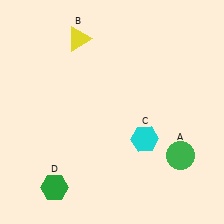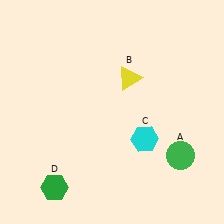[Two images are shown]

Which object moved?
The yellow triangle (B) moved right.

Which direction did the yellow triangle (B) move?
The yellow triangle (B) moved right.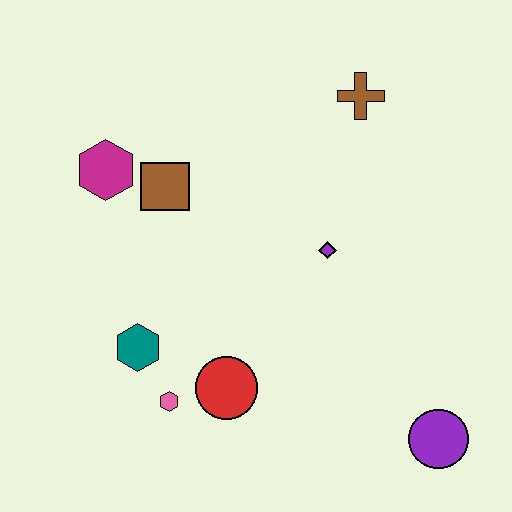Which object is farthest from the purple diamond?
The magenta hexagon is farthest from the purple diamond.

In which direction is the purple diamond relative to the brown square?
The purple diamond is to the right of the brown square.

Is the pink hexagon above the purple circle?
Yes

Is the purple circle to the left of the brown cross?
No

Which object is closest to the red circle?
The pink hexagon is closest to the red circle.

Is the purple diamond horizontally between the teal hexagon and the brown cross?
Yes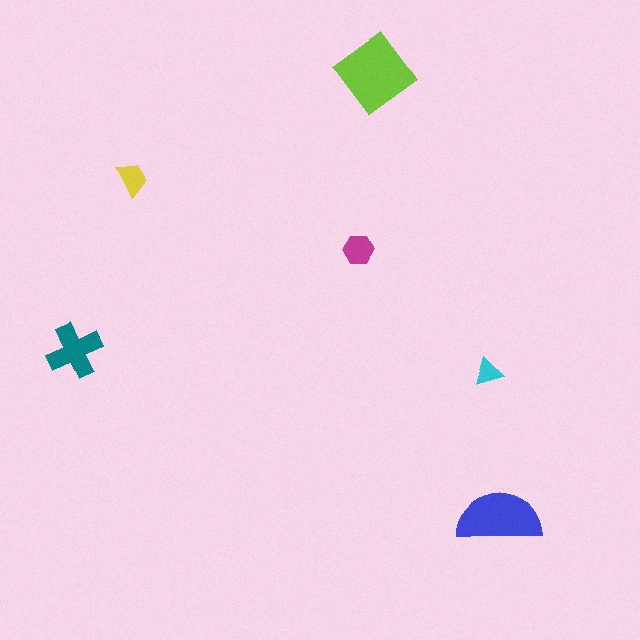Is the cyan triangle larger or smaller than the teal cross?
Smaller.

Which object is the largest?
The lime diamond.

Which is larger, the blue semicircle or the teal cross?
The blue semicircle.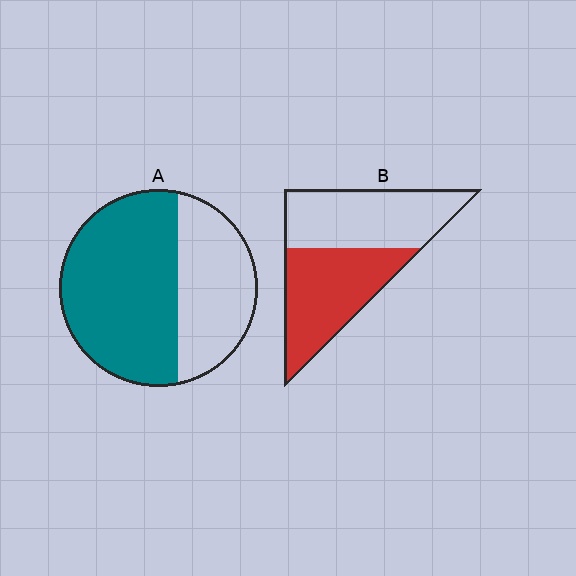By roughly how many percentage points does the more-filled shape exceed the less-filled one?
By roughly 15 percentage points (A over B).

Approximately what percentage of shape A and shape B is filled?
A is approximately 60% and B is approximately 50%.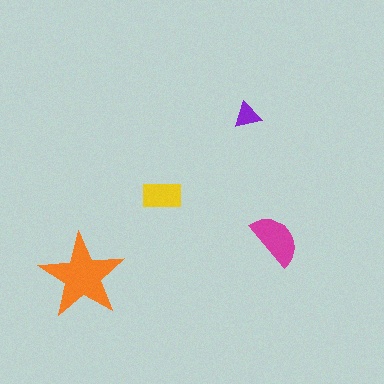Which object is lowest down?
The orange star is bottommost.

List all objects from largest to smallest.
The orange star, the magenta semicircle, the yellow rectangle, the purple triangle.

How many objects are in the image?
There are 4 objects in the image.